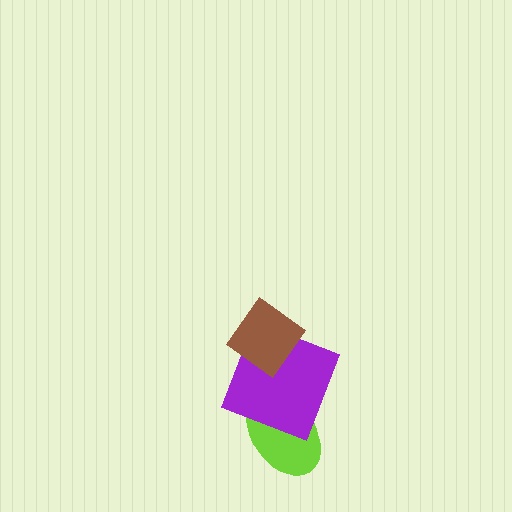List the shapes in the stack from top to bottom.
From top to bottom: the brown diamond, the purple square, the lime ellipse.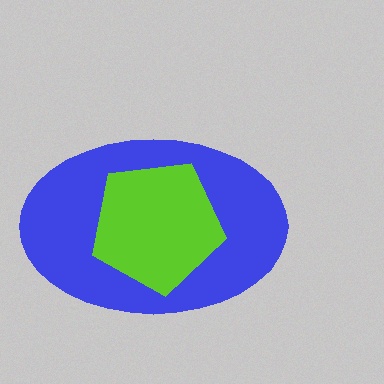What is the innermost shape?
The lime pentagon.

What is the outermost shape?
The blue ellipse.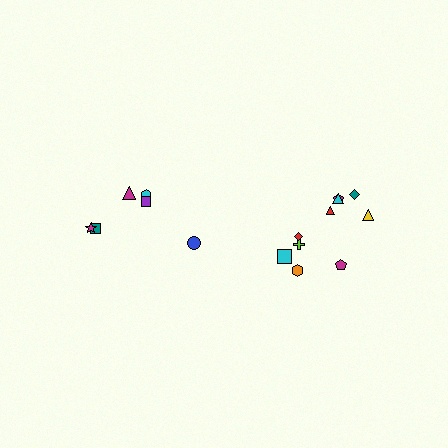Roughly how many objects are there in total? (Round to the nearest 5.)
Roughly 15 objects in total.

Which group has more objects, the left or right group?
The right group.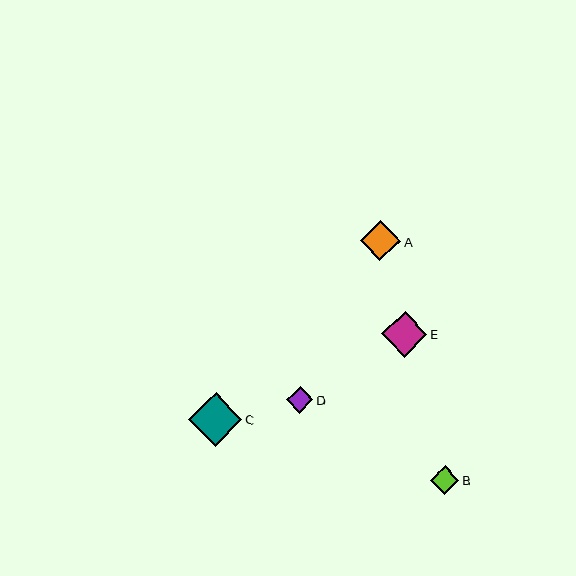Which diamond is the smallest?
Diamond D is the smallest with a size of approximately 26 pixels.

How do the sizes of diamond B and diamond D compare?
Diamond B and diamond D are approximately the same size.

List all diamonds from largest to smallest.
From largest to smallest: C, E, A, B, D.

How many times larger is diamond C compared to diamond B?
Diamond C is approximately 1.9 times the size of diamond B.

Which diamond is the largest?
Diamond C is the largest with a size of approximately 54 pixels.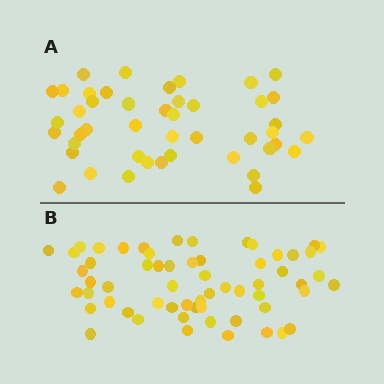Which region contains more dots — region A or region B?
Region B (the bottom region) has more dots.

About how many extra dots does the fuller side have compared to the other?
Region B has approximately 15 more dots than region A.